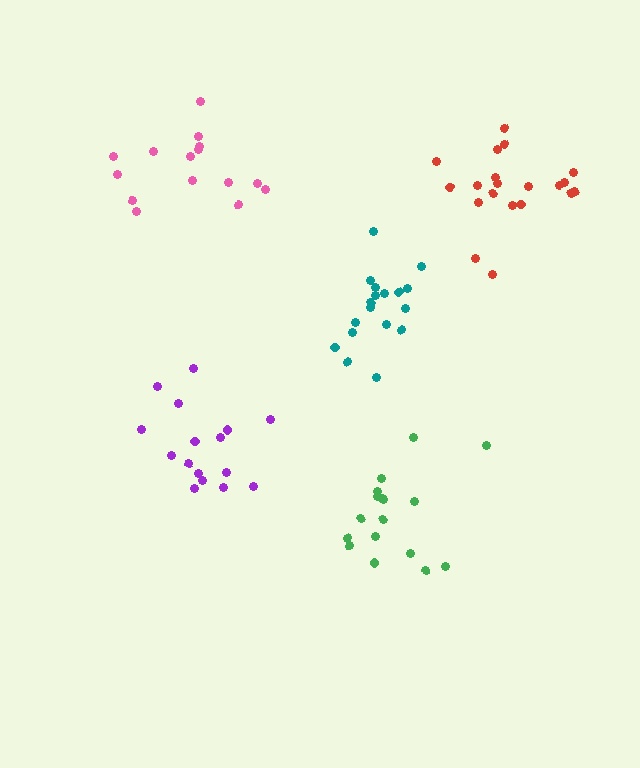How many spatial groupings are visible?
There are 5 spatial groupings.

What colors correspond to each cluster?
The clusters are colored: green, red, pink, purple, teal.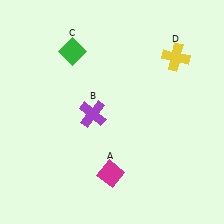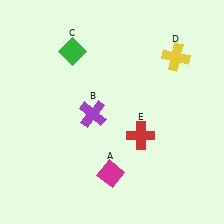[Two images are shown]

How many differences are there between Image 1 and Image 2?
There is 1 difference between the two images.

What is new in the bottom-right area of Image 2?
A red cross (E) was added in the bottom-right area of Image 2.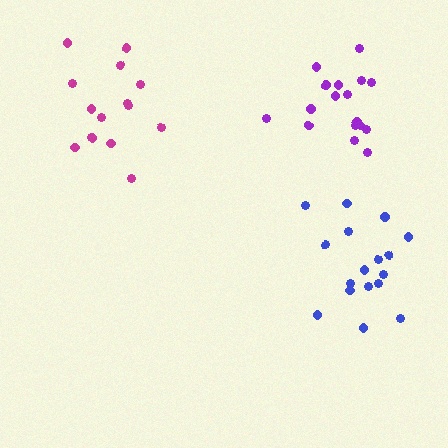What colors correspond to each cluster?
The clusters are colored: blue, magenta, purple.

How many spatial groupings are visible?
There are 3 spatial groupings.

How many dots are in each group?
Group 1: 17 dots, Group 2: 15 dots, Group 3: 17 dots (49 total).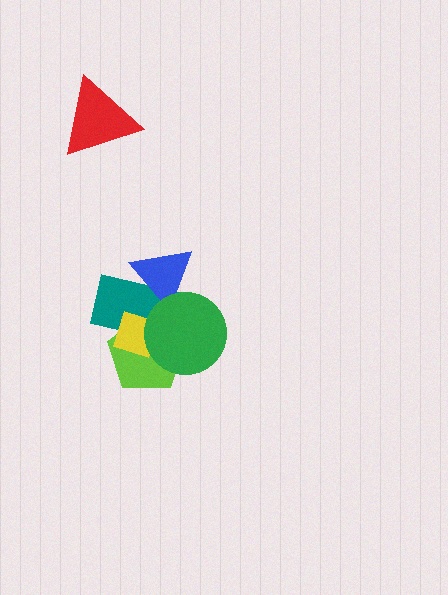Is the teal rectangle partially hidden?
Yes, it is partially covered by another shape.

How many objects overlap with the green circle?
4 objects overlap with the green circle.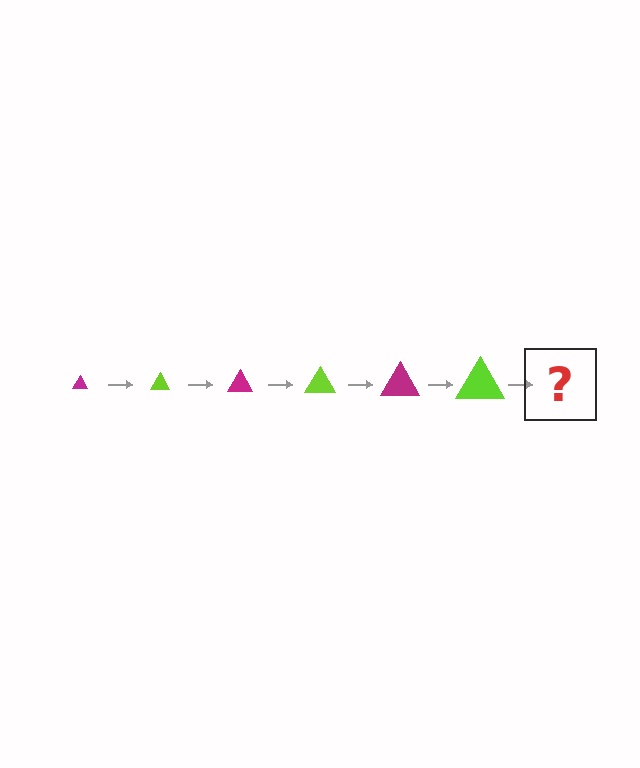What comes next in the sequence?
The next element should be a magenta triangle, larger than the previous one.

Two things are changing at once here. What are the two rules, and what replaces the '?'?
The two rules are that the triangle grows larger each step and the color cycles through magenta and lime. The '?' should be a magenta triangle, larger than the previous one.